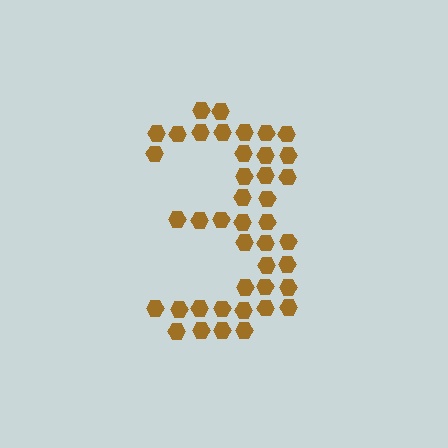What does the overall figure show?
The overall figure shows the digit 3.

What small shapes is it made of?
It is made of small hexagons.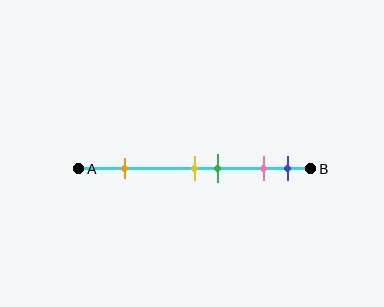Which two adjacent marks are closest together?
The yellow and green marks are the closest adjacent pair.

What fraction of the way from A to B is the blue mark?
The blue mark is approximately 90% (0.9) of the way from A to B.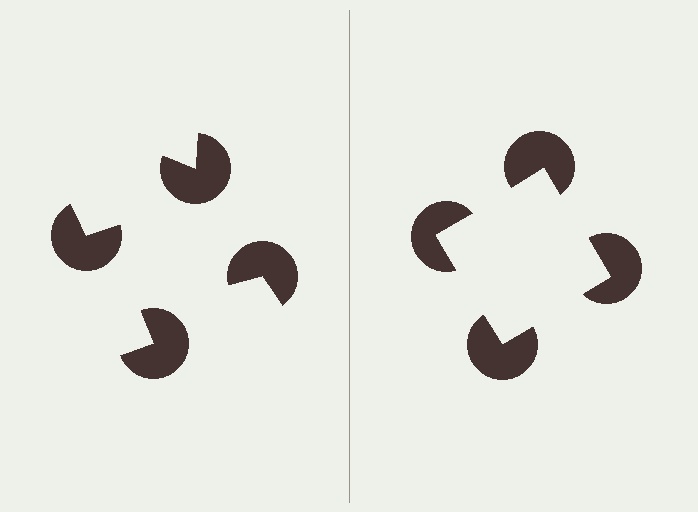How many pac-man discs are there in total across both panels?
8 — 4 on each side.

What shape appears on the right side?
An illusory square.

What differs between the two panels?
The pac-man discs are positioned identically on both sides; only the wedge orientations differ. On the right they align to a square; on the left they are misaligned.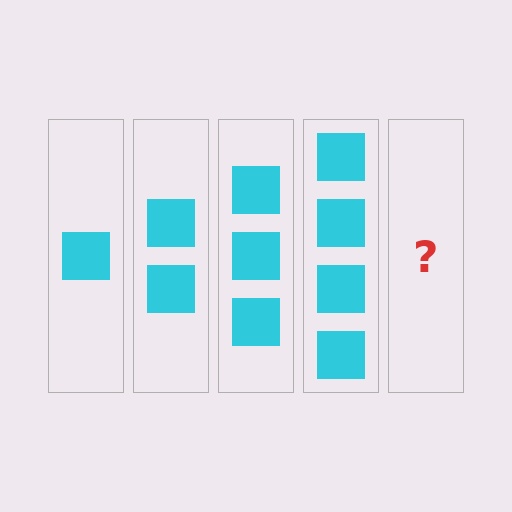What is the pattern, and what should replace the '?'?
The pattern is that each step adds one more square. The '?' should be 5 squares.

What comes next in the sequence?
The next element should be 5 squares.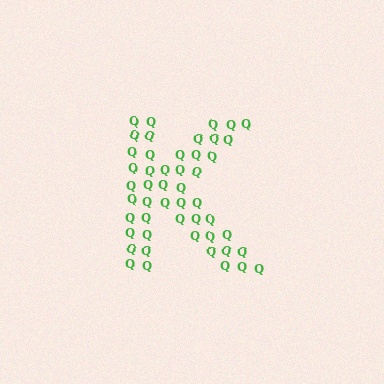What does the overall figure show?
The overall figure shows the letter K.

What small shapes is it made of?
It is made of small letter Q's.